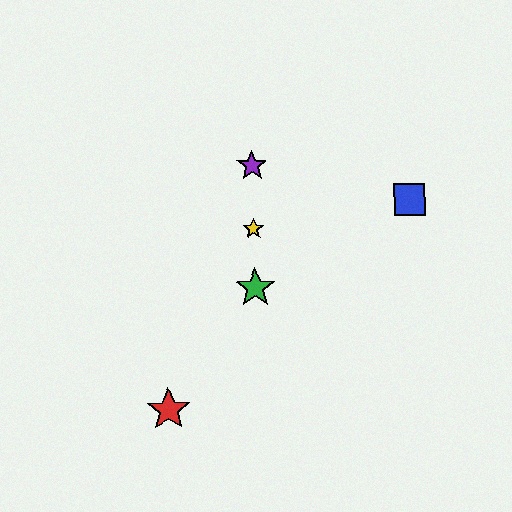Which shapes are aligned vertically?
The green star, the yellow star, the purple star are aligned vertically.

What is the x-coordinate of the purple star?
The purple star is at x≈252.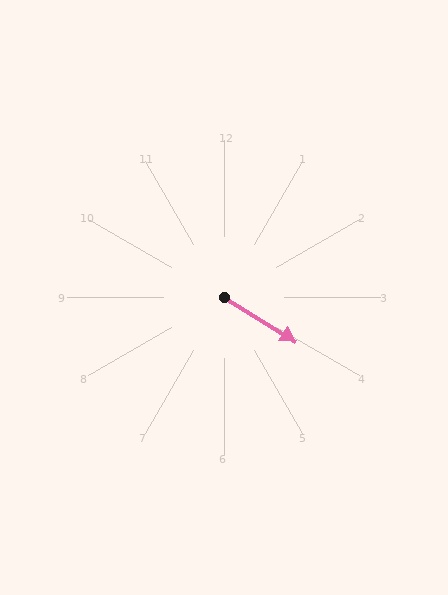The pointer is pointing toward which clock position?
Roughly 4 o'clock.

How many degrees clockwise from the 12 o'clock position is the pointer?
Approximately 122 degrees.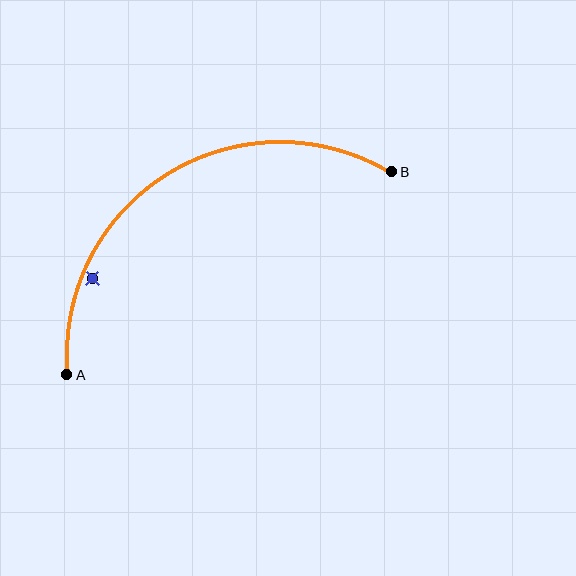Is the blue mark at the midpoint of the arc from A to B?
No — the blue mark does not lie on the arc at all. It sits slightly inside the curve.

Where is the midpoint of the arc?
The arc midpoint is the point on the curve farthest from the straight line joining A and B. It sits above that line.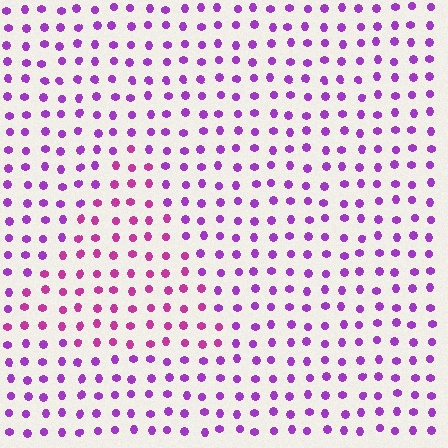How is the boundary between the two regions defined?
The boundary is defined purely by a slight shift in hue (about 31 degrees). Spacing, size, and orientation are identical on both sides.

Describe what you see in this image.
The image is filled with small purple elements in a uniform arrangement. A triangle-shaped region is visible where the elements are tinted to a slightly different hue, forming a subtle color boundary.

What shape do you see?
I see a triangle.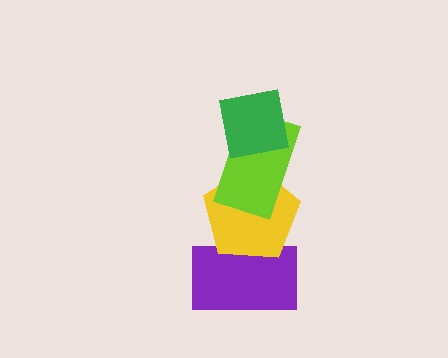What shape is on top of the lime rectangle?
The green square is on top of the lime rectangle.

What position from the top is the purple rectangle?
The purple rectangle is 4th from the top.